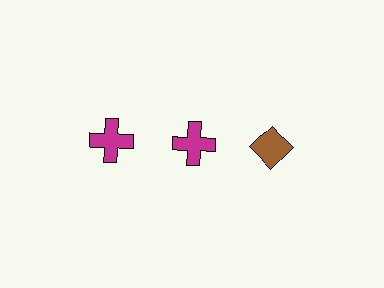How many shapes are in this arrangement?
There are 3 shapes arranged in a grid pattern.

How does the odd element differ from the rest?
It differs in both color (brown instead of magenta) and shape (diamond instead of cross).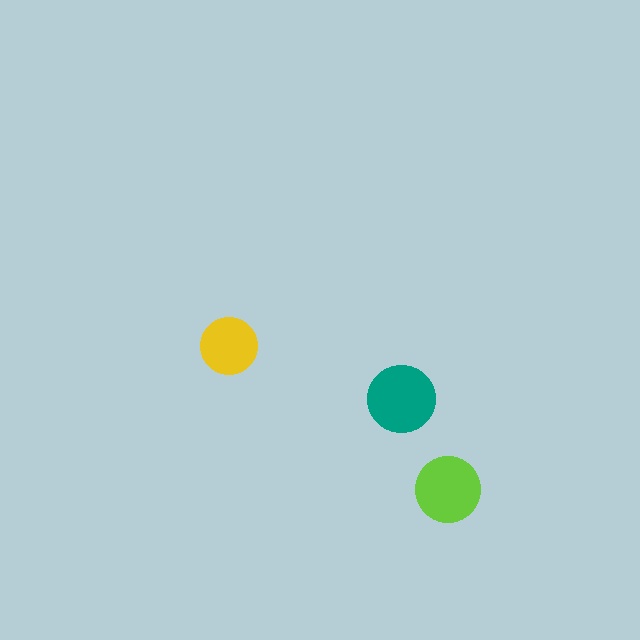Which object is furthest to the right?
The lime circle is rightmost.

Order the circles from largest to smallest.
the teal one, the lime one, the yellow one.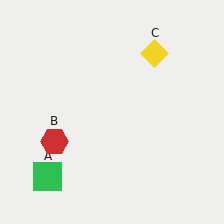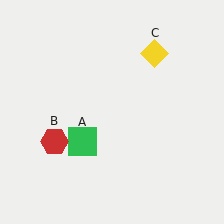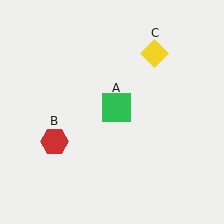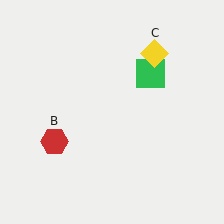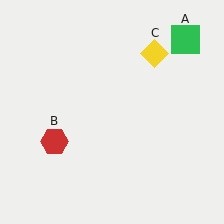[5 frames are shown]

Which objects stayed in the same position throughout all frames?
Red hexagon (object B) and yellow diamond (object C) remained stationary.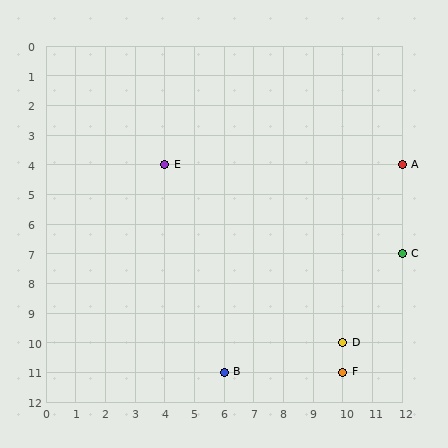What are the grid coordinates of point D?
Point D is at grid coordinates (10, 10).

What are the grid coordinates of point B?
Point B is at grid coordinates (6, 11).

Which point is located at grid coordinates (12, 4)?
Point A is at (12, 4).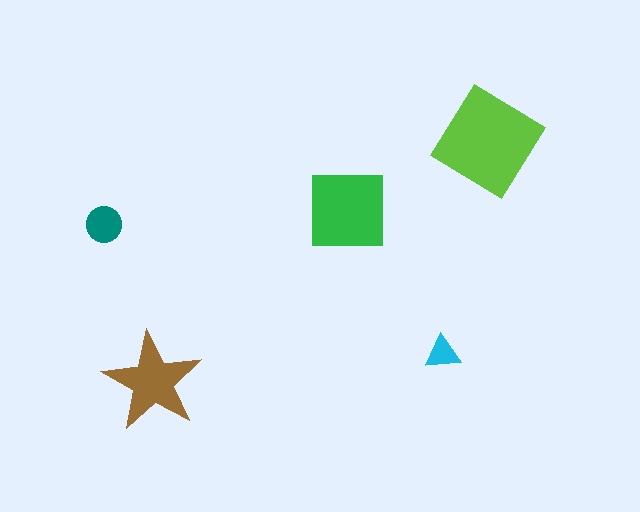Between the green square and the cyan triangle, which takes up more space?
The green square.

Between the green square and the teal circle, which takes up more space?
The green square.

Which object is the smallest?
The cyan triangle.